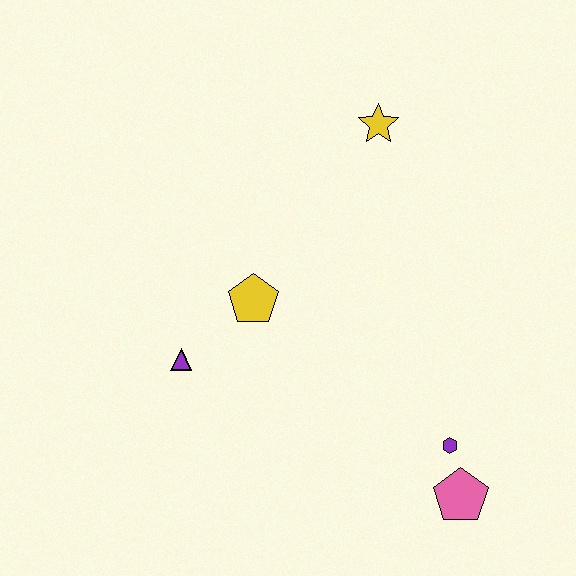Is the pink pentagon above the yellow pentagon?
No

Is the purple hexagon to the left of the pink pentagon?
Yes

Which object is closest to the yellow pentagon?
The purple triangle is closest to the yellow pentagon.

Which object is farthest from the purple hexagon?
The yellow star is farthest from the purple hexagon.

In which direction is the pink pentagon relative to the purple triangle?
The pink pentagon is to the right of the purple triangle.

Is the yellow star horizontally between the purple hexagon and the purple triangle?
Yes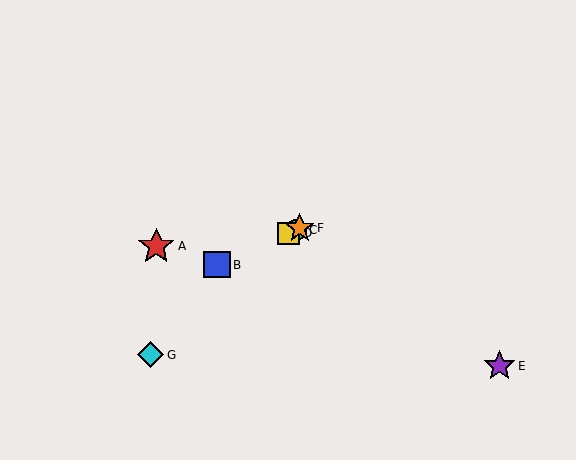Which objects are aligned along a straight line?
Objects B, C, D, F are aligned along a straight line.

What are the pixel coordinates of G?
Object G is at (151, 355).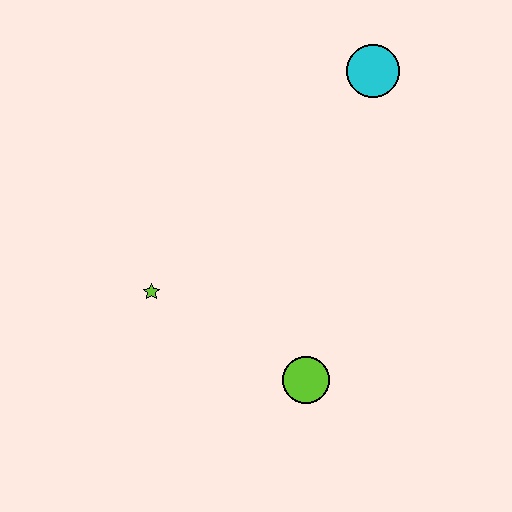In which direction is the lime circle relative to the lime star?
The lime circle is to the right of the lime star.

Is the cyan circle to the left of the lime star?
No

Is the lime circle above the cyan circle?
No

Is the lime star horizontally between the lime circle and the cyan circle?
No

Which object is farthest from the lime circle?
The cyan circle is farthest from the lime circle.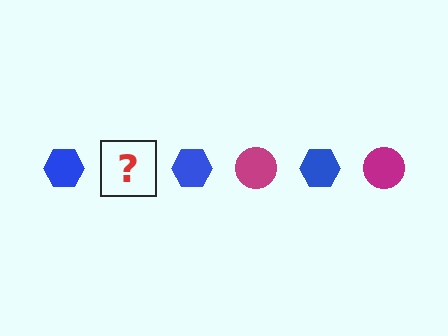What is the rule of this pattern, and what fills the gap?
The rule is that the pattern alternates between blue hexagon and magenta circle. The gap should be filled with a magenta circle.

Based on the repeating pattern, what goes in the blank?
The blank should be a magenta circle.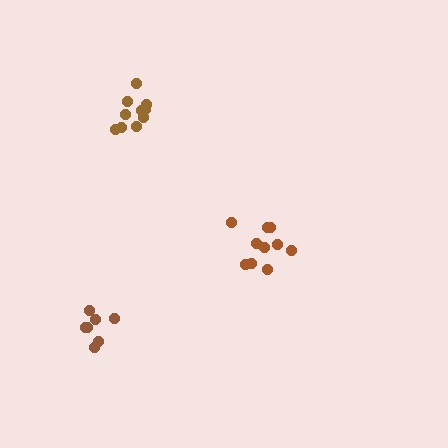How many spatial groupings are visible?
There are 3 spatial groupings.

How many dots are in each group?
Group 1: 10 dots, Group 2: 10 dots, Group 3: 7 dots (27 total).